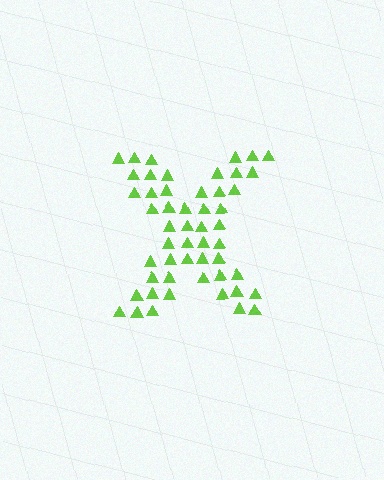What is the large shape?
The large shape is the letter X.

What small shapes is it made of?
It is made of small triangles.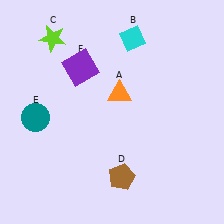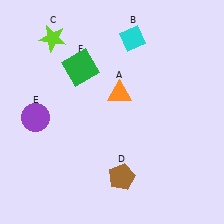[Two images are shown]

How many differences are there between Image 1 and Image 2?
There are 2 differences between the two images.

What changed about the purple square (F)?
In Image 1, F is purple. In Image 2, it changed to green.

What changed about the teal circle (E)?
In Image 1, E is teal. In Image 2, it changed to purple.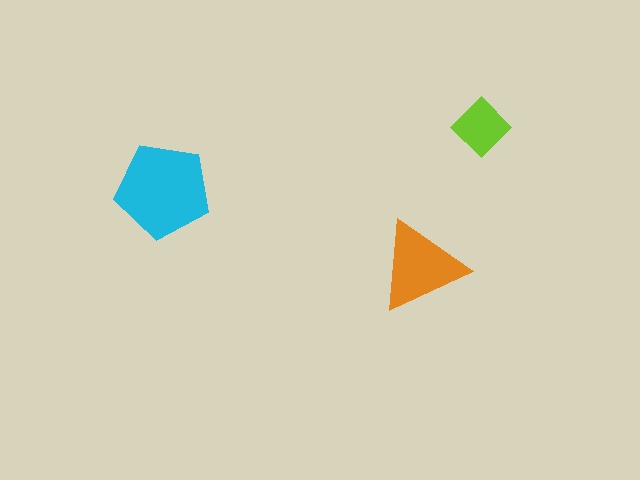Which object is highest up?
The lime diamond is topmost.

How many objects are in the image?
There are 3 objects in the image.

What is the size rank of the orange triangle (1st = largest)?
2nd.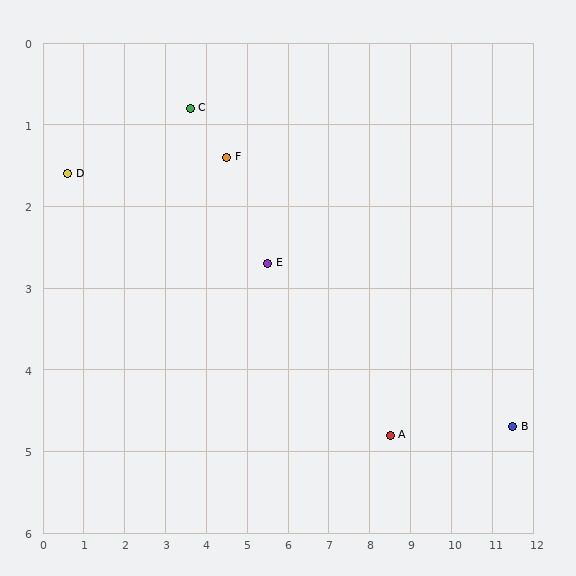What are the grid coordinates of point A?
Point A is at approximately (8.5, 4.8).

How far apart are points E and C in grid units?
Points E and C are about 2.7 grid units apart.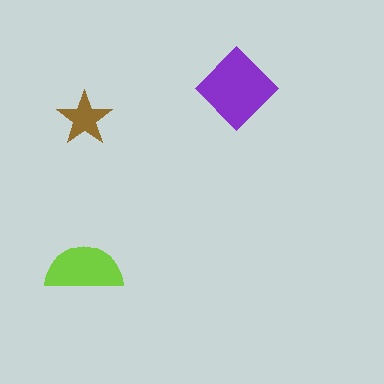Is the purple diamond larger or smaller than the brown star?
Larger.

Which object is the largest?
The purple diamond.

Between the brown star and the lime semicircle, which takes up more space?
The lime semicircle.